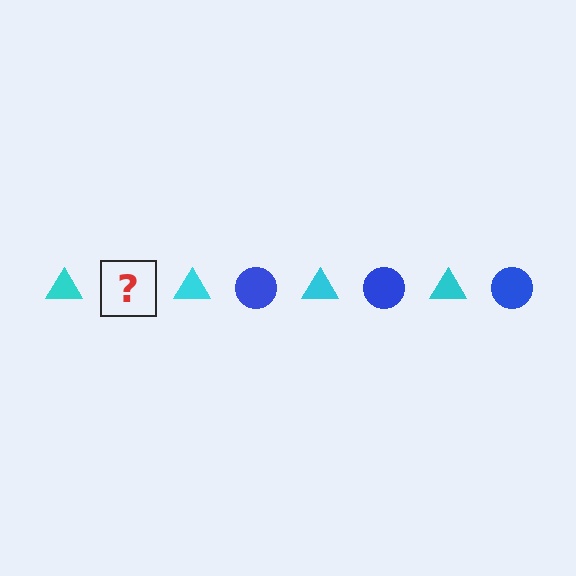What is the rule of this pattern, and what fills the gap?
The rule is that the pattern alternates between cyan triangle and blue circle. The gap should be filled with a blue circle.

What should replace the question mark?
The question mark should be replaced with a blue circle.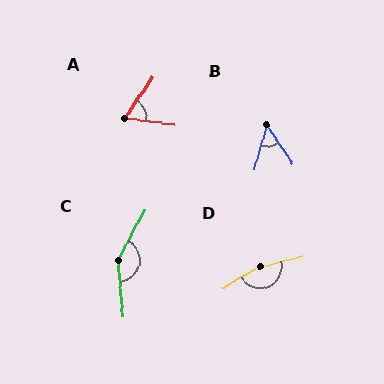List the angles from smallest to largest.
B (49°), A (64°), C (147°), D (163°).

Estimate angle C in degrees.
Approximately 147 degrees.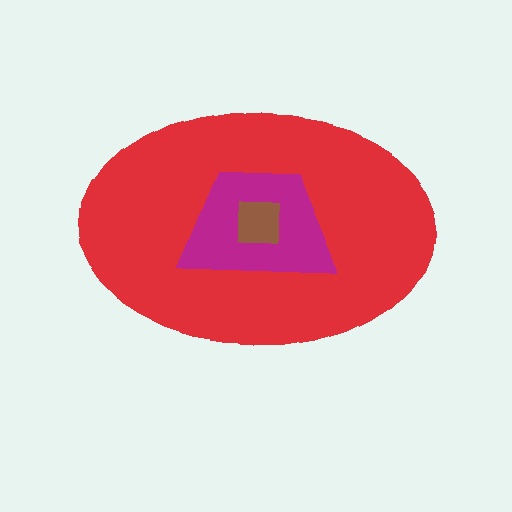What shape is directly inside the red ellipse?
The magenta trapezoid.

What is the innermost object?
The brown square.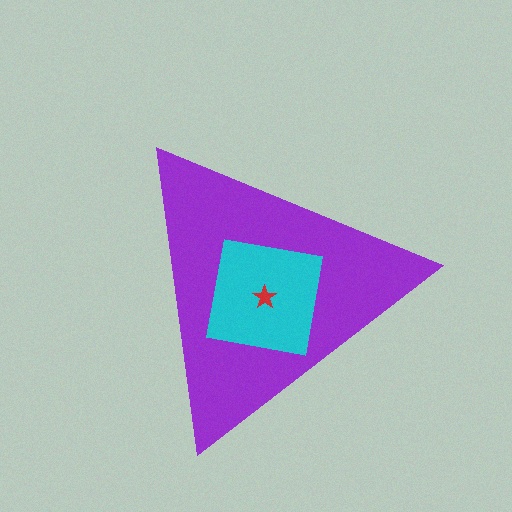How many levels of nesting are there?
3.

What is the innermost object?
The red star.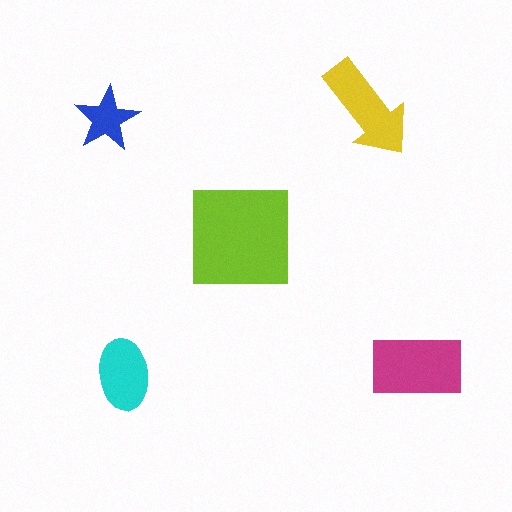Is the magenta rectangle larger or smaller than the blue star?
Larger.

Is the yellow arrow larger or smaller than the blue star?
Larger.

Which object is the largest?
The lime square.